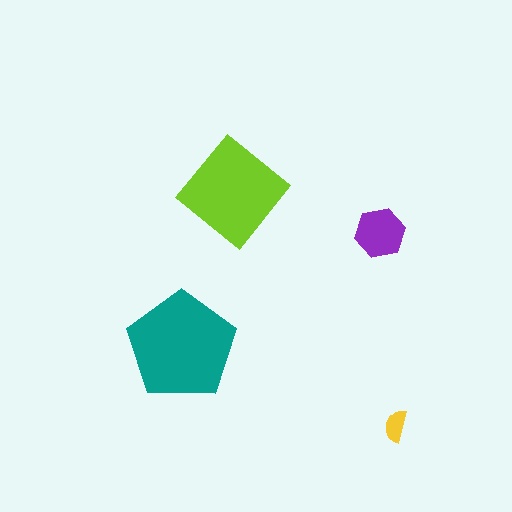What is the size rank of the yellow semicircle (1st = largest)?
4th.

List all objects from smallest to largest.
The yellow semicircle, the purple hexagon, the lime diamond, the teal pentagon.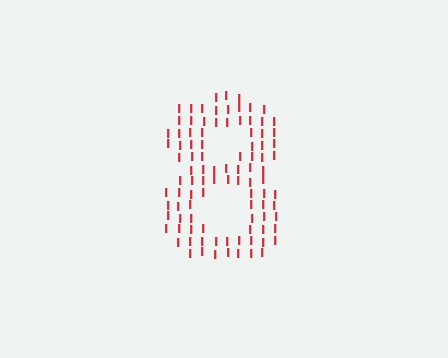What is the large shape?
The large shape is the digit 8.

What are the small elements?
The small elements are letter I's.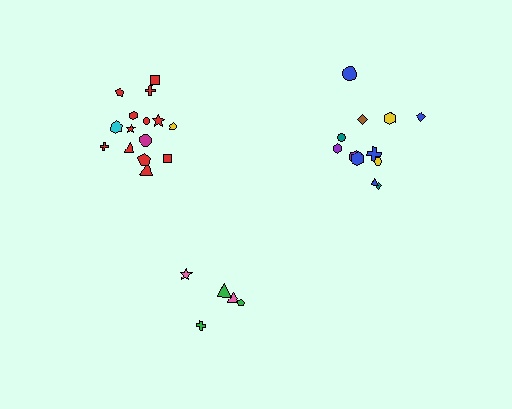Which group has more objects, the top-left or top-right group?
The top-left group.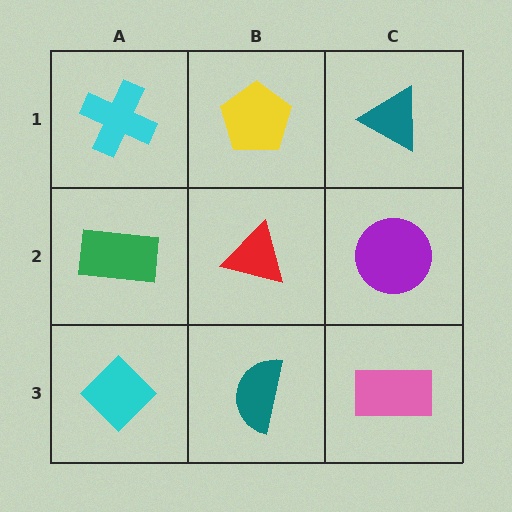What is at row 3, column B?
A teal semicircle.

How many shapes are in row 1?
3 shapes.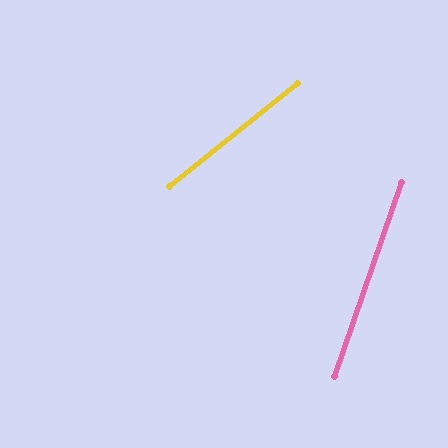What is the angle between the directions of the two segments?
Approximately 32 degrees.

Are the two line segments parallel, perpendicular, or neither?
Neither parallel nor perpendicular — they differ by about 32°.